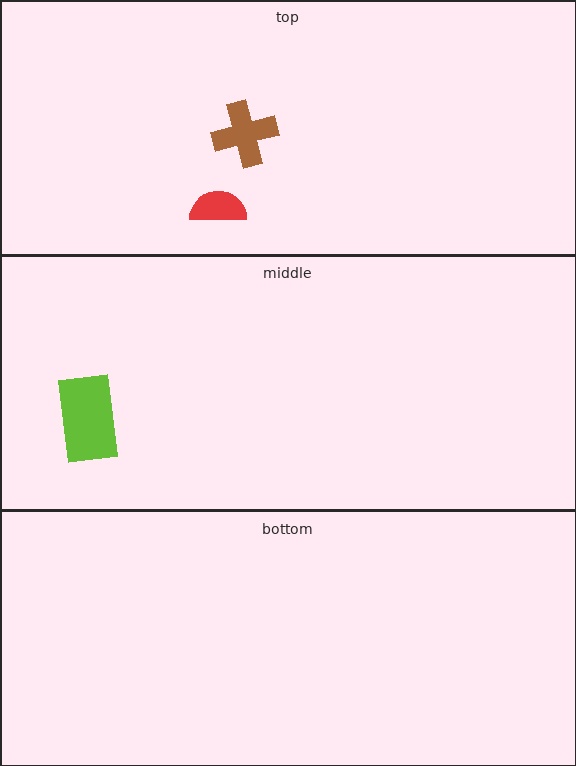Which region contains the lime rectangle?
The middle region.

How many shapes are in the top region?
2.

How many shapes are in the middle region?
1.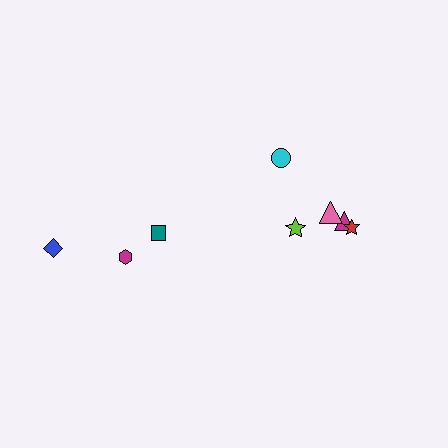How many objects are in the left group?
There are 3 objects.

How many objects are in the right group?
There are 5 objects.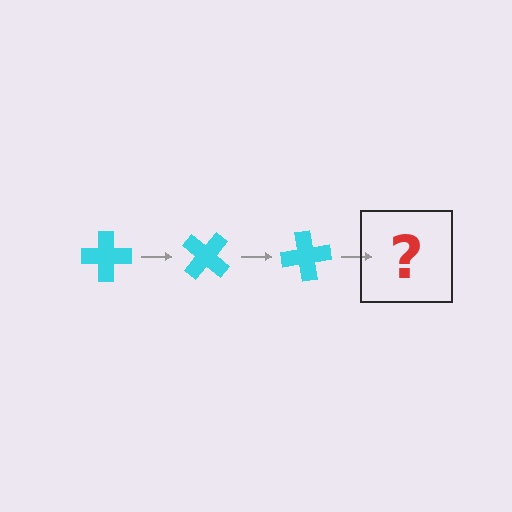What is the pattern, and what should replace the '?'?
The pattern is that the cross rotates 40 degrees each step. The '?' should be a cyan cross rotated 120 degrees.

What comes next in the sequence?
The next element should be a cyan cross rotated 120 degrees.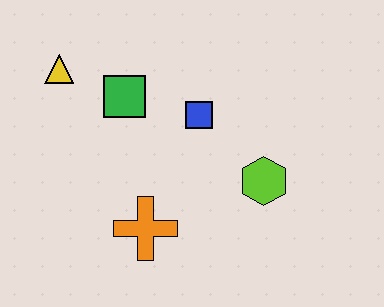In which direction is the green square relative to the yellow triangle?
The green square is to the right of the yellow triangle.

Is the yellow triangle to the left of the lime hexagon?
Yes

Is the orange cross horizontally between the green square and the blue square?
Yes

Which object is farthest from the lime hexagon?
The yellow triangle is farthest from the lime hexagon.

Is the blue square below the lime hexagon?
No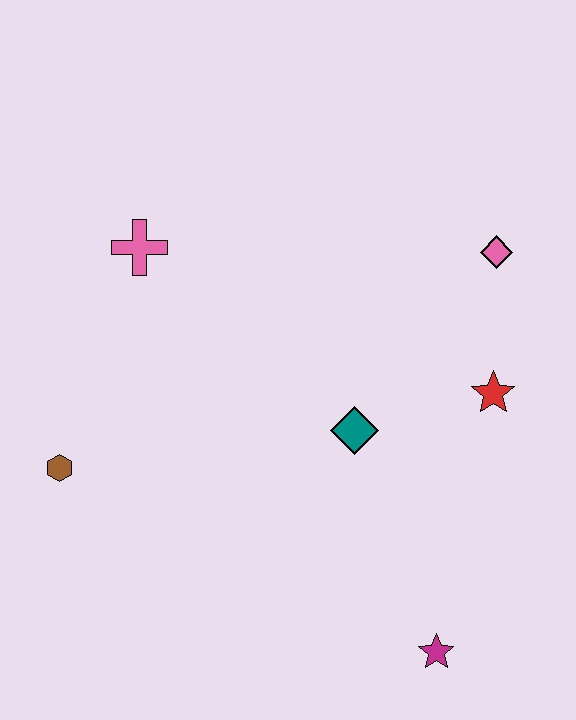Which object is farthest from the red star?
The brown hexagon is farthest from the red star.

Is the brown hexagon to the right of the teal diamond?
No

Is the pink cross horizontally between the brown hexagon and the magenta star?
Yes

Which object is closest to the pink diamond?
The red star is closest to the pink diamond.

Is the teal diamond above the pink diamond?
No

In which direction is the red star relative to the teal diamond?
The red star is to the right of the teal diamond.